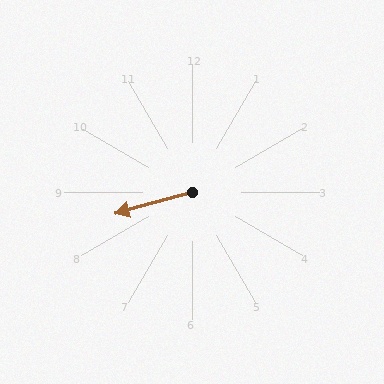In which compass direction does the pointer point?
West.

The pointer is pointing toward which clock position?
Roughly 8 o'clock.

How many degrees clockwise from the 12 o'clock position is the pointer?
Approximately 254 degrees.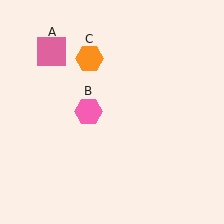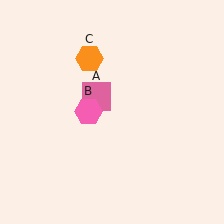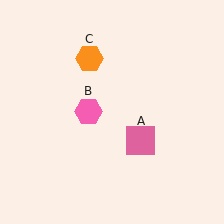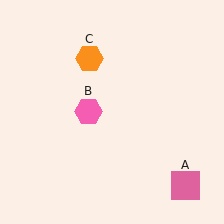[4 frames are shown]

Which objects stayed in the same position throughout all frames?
Pink hexagon (object B) and orange hexagon (object C) remained stationary.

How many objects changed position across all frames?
1 object changed position: pink square (object A).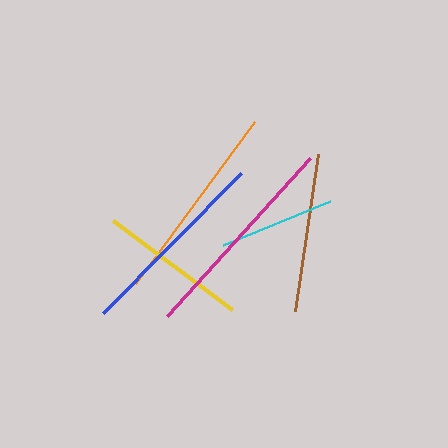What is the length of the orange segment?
The orange segment is approximately 201 pixels long.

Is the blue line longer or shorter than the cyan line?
The blue line is longer than the cyan line.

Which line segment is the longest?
The magenta line is the longest at approximately 213 pixels.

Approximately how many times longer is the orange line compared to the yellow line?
The orange line is approximately 1.4 times the length of the yellow line.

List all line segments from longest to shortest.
From longest to shortest: magenta, orange, blue, brown, yellow, cyan.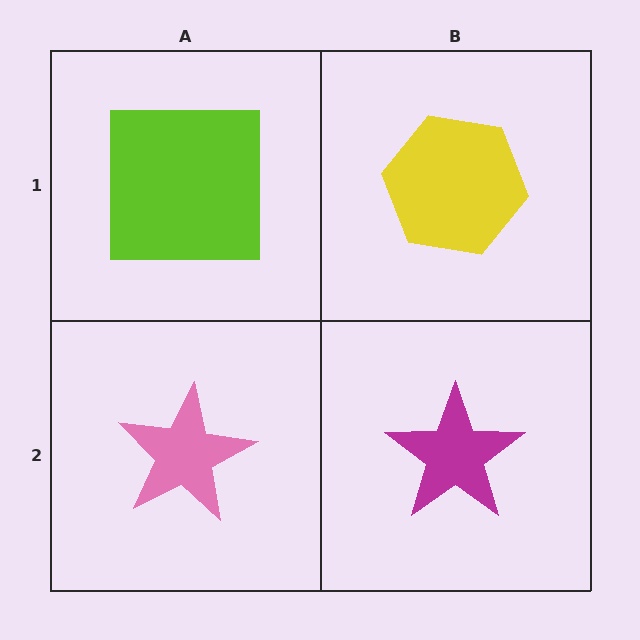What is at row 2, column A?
A pink star.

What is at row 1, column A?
A lime square.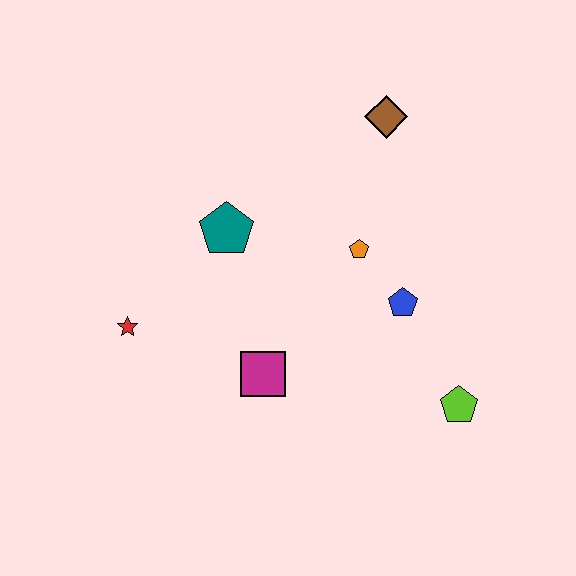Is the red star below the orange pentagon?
Yes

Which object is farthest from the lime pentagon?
The red star is farthest from the lime pentagon.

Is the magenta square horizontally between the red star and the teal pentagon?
No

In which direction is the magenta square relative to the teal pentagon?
The magenta square is below the teal pentagon.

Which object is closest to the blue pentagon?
The orange pentagon is closest to the blue pentagon.